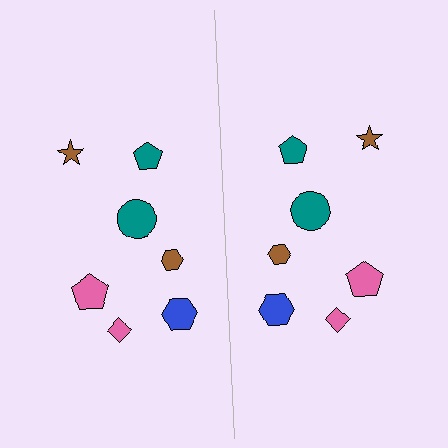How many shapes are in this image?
There are 14 shapes in this image.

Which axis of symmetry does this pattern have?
The pattern has a vertical axis of symmetry running through the center of the image.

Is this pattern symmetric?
Yes, this pattern has bilateral (reflection) symmetry.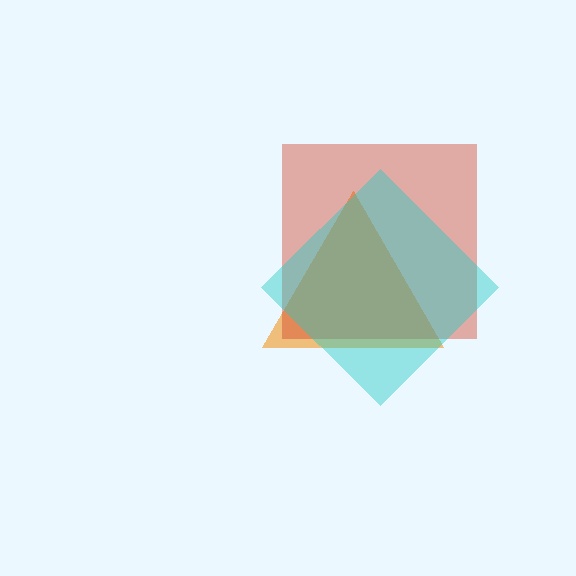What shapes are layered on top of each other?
The layered shapes are: an orange triangle, a red square, a cyan diamond.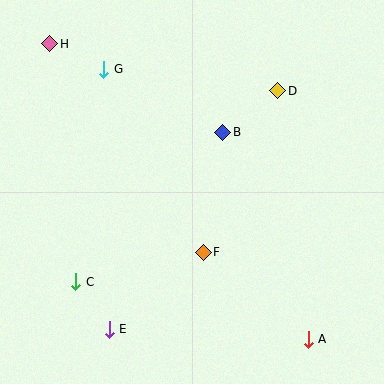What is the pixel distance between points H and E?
The distance between H and E is 292 pixels.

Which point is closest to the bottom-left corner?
Point E is closest to the bottom-left corner.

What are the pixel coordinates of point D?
Point D is at (278, 91).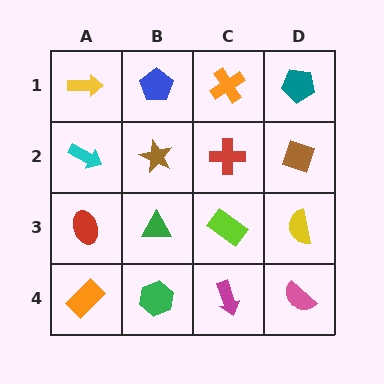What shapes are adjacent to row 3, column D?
A brown diamond (row 2, column D), a pink semicircle (row 4, column D), a lime rectangle (row 3, column C).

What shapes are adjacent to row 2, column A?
A yellow arrow (row 1, column A), a red ellipse (row 3, column A), a brown star (row 2, column B).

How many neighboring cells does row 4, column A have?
2.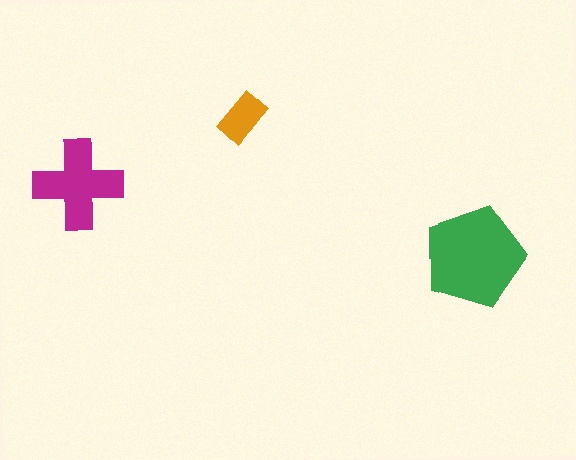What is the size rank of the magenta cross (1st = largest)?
2nd.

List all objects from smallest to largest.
The orange rectangle, the magenta cross, the green pentagon.